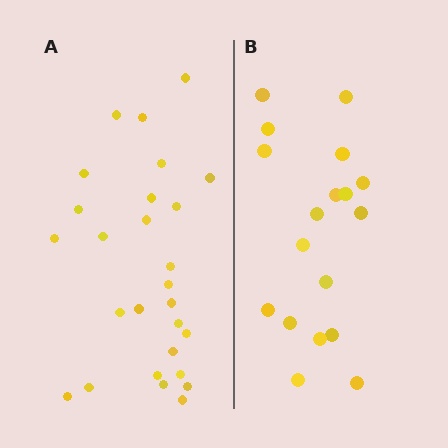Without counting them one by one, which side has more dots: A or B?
Region A (the left region) has more dots.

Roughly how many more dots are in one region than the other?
Region A has roughly 8 or so more dots than region B.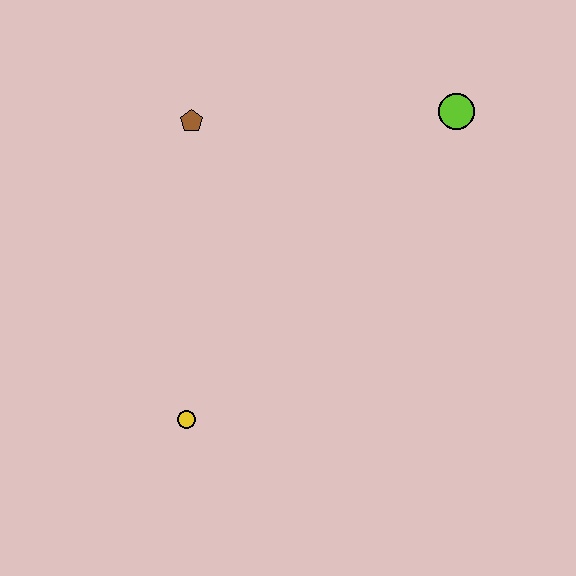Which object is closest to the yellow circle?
The brown pentagon is closest to the yellow circle.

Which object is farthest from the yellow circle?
The lime circle is farthest from the yellow circle.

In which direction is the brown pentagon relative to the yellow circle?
The brown pentagon is above the yellow circle.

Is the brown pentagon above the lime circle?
No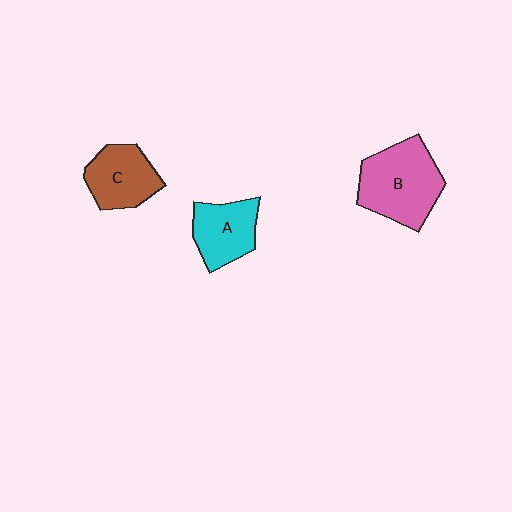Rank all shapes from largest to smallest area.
From largest to smallest: B (pink), C (brown), A (cyan).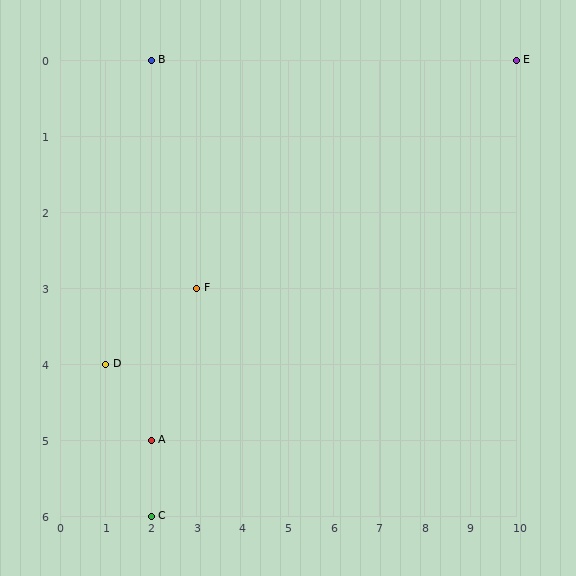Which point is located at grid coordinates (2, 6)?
Point C is at (2, 6).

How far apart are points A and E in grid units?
Points A and E are 8 columns and 5 rows apart (about 9.4 grid units diagonally).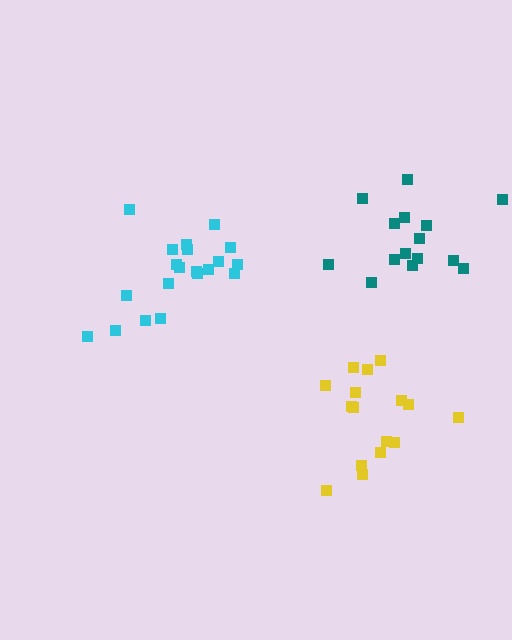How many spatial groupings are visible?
There are 3 spatial groupings.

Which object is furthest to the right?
The teal cluster is rightmost.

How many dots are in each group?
Group 1: 20 dots, Group 2: 16 dots, Group 3: 15 dots (51 total).